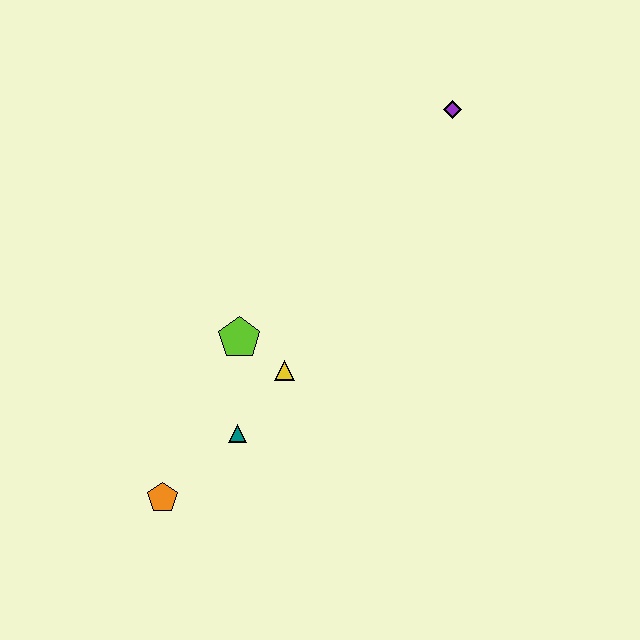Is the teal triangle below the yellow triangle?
Yes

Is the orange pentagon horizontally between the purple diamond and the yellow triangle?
No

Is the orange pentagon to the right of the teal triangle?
No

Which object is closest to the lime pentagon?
The yellow triangle is closest to the lime pentagon.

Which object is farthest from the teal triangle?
The purple diamond is farthest from the teal triangle.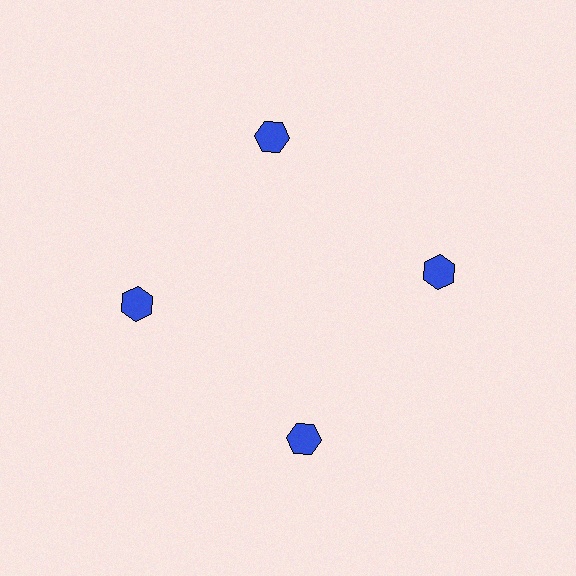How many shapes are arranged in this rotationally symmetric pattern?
There are 4 shapes, arranged in 4 groups of 1.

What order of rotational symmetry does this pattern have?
This pattern has 4-fold rotational symmetry.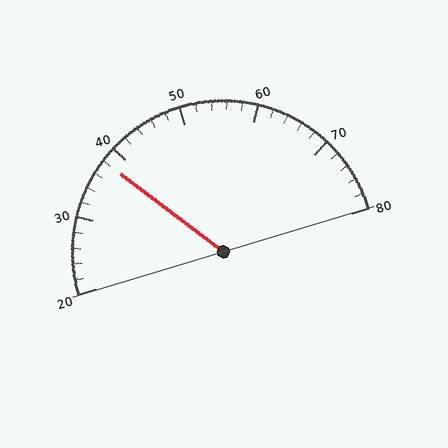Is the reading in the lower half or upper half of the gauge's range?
The reading is in the lower half of the range (20 to 80).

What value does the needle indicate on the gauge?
The needle indicates approximately 38.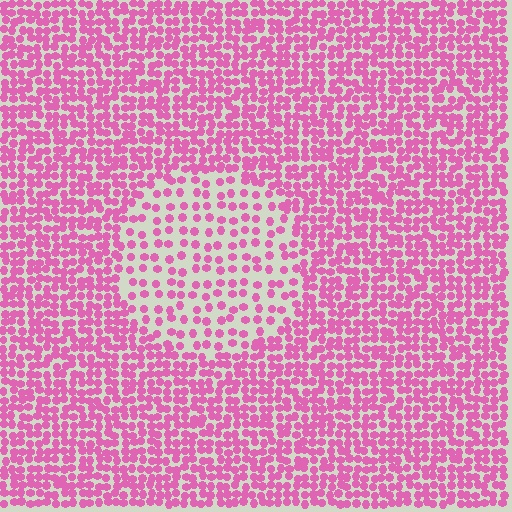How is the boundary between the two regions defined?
The boundary is defined by a change in element density (approximately 2.1x ratio). All elements are the same color, size, and shape.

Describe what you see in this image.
The image contains small pink elements arranged at two different densities. A circle-shaped region is visible where the elements are less densely packed than the surrounding area.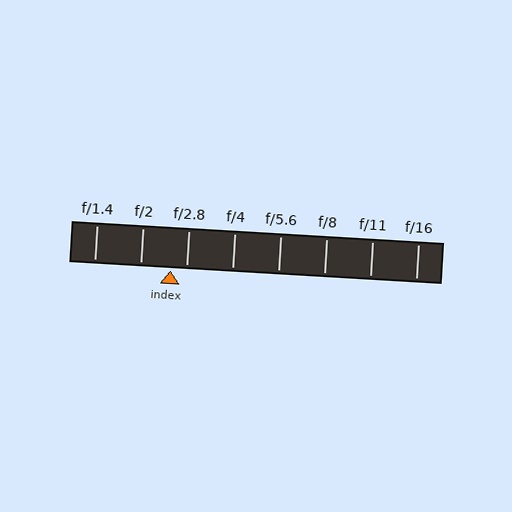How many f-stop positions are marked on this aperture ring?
There are 8 f-stop positions marked.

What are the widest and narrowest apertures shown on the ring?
The widest aperture shown is f/1.4 and the narrowest is f/16.